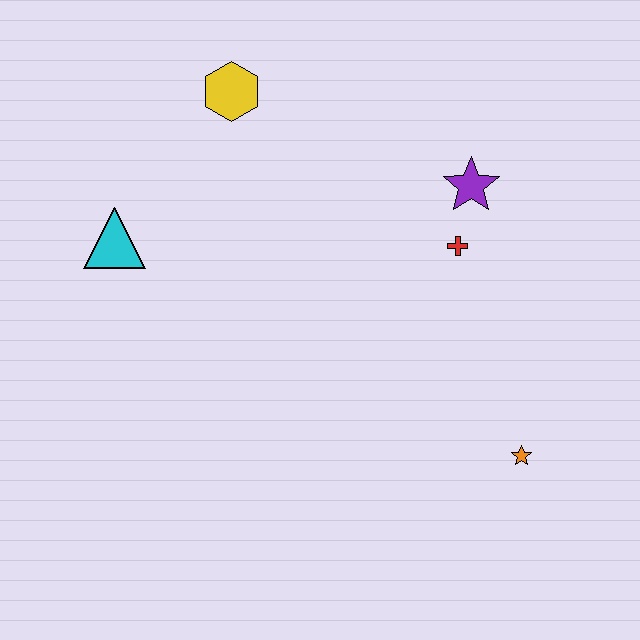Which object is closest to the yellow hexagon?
The cyan triangle is closest to the yellow hexagon.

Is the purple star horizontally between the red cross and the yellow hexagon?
No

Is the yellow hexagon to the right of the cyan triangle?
Yes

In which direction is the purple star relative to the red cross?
The purple star is above the red cross.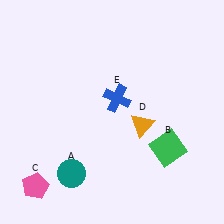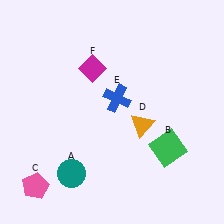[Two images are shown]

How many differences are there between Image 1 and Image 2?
There is 1 difference between the two images.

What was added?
A magenta diamond (F) was added in Image 2.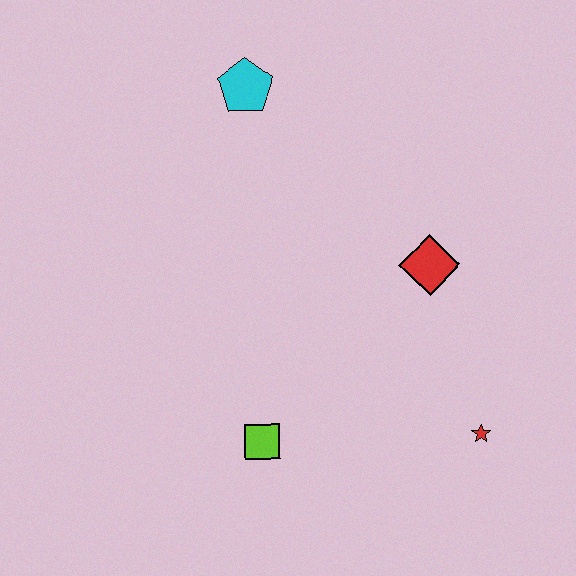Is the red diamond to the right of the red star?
No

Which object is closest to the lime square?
The red star is closest to the lime square.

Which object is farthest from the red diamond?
The cyan pentagon is farthest from the red diamond.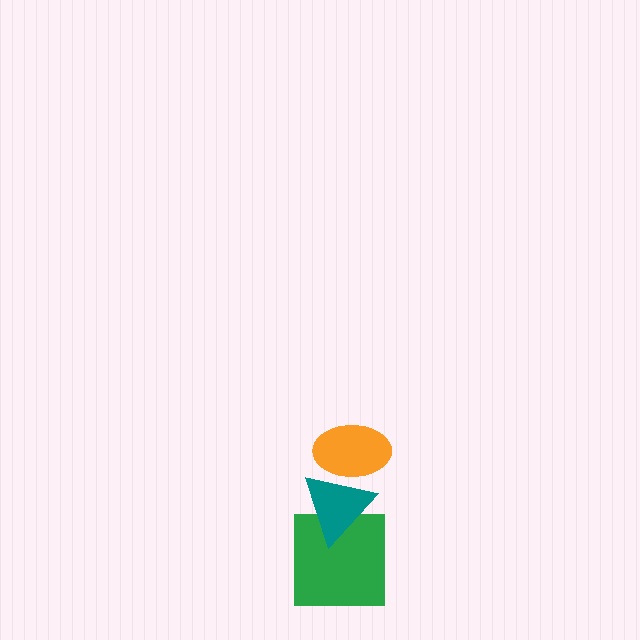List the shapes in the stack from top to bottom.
From top to bottom: the orange ellipse, the teal triangle, the green square.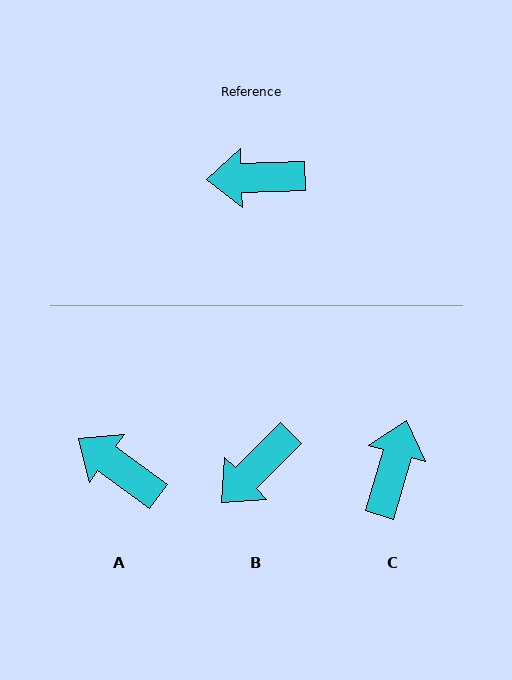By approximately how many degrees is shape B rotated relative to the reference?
Approximately 43 degrees counter-clockwise.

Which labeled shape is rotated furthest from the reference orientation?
C, about 108 degrees away.